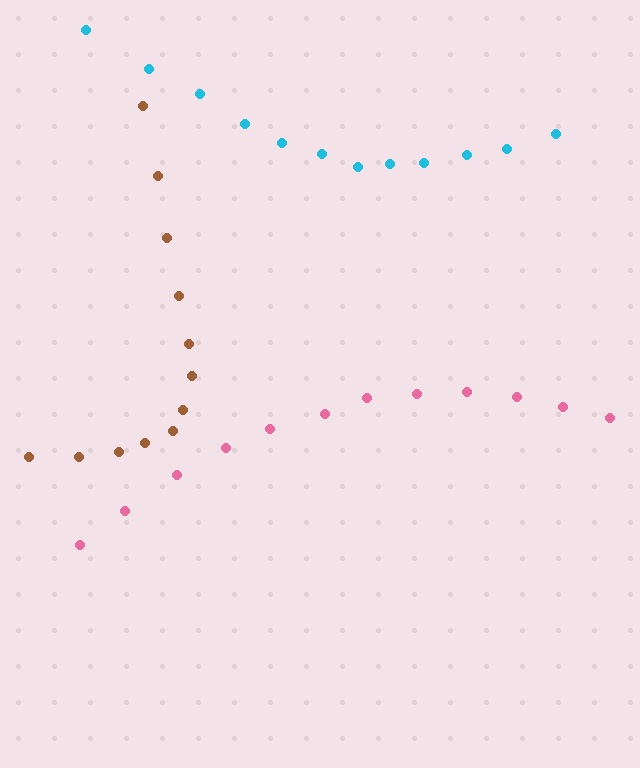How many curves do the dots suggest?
There are 3 distinct paths.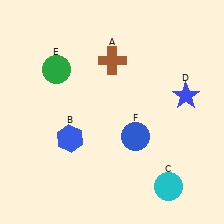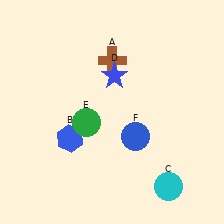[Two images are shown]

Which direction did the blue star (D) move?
The blue star (D) moved left.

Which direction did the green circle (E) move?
The green circle (E) moved down.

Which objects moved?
The objects that moved are: the blue star (D), the green circle (E).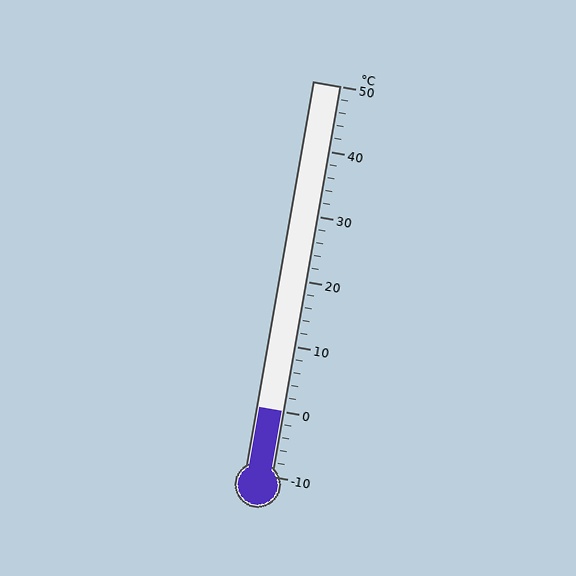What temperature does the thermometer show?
The thermometer shows approximately 0°C.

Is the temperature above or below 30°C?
The temperature is below 30°C.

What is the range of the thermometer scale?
The thermometer scale ranges from -10°C to 50°C.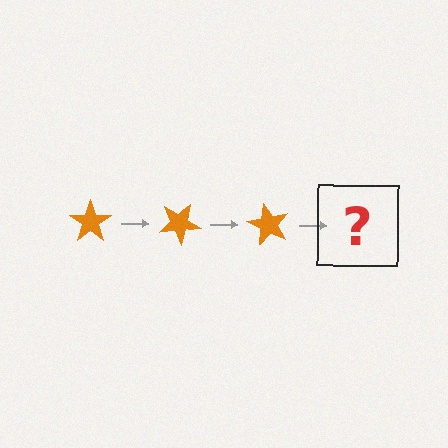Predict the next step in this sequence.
The next step is an orange star rotated 90 degrees.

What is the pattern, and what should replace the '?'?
The pattern is that the star rotates 30 degrees each step. The '?' should be an orange star rotated 90 degrees.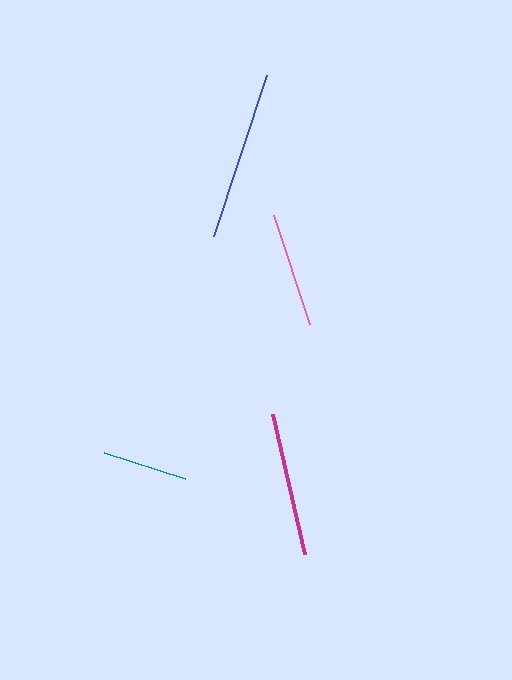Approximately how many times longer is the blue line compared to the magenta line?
The blue line is approximately 1.2 times the length of the magenta line.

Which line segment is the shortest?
The teal line is the shortest at approximately 86 pixels.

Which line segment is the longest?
The blue line is the longest at approximately 170 pixels.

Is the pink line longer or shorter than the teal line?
The pink line is longer than the teal line.